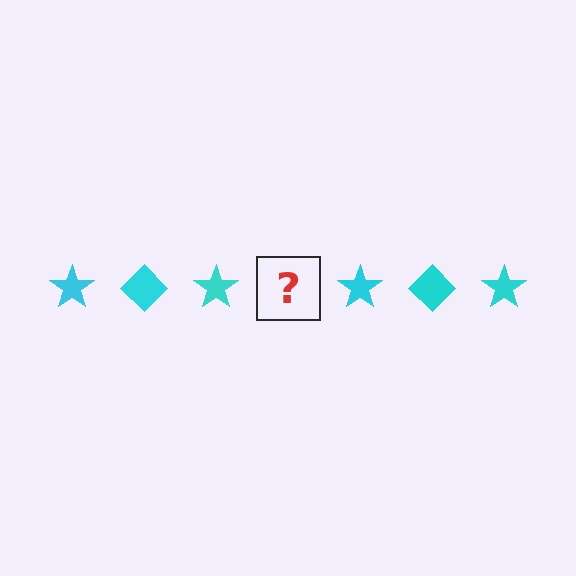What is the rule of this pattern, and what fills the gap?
The rule is that the pattern cycles through star, diamond shapes in cyan. The gap should be filled with a cyan diamond.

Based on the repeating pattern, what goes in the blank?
The blank should be a cyan diamond.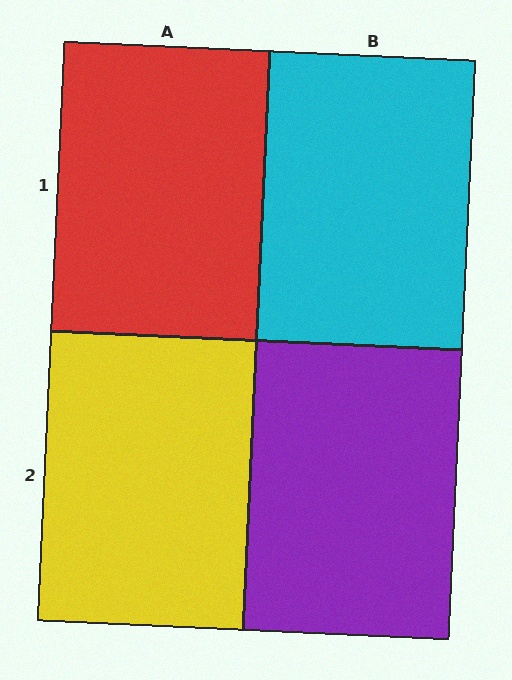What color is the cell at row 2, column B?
Purple.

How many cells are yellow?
1 cell is yellow.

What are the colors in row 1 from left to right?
Red, cyan.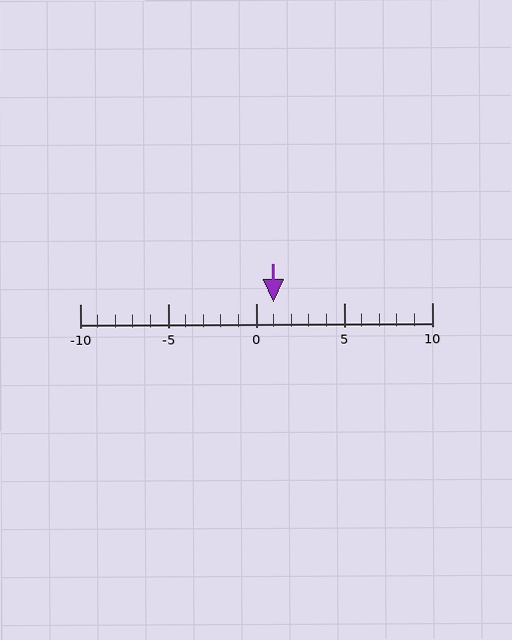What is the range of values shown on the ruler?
The ruler shows values from -10 to 10.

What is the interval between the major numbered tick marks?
The major tick marks are spaced 5 units apart.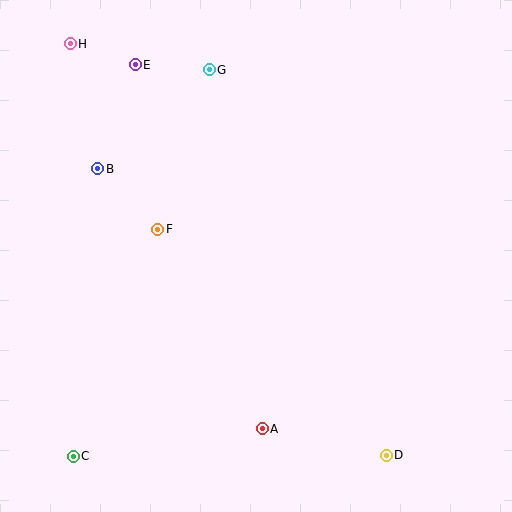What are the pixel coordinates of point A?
Point A is at (262, 429).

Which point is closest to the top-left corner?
Point H is closest to the top-left corner.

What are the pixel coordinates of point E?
Point E is at (135, 65).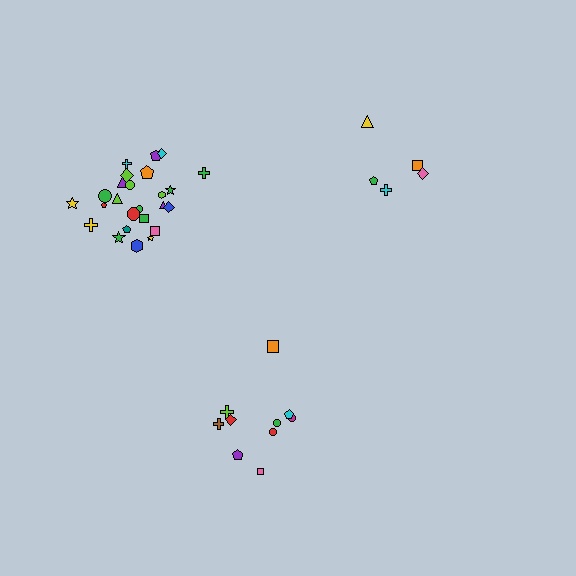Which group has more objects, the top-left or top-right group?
The top-left group.